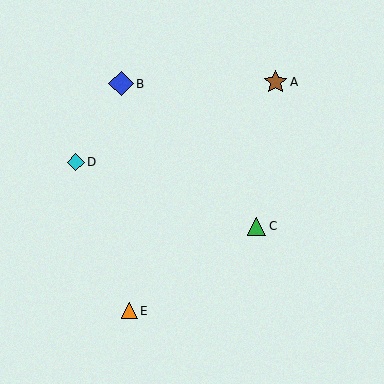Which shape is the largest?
The blue diamond (labeled B) is the largest.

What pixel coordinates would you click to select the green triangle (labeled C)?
Click at (257, 226) to select the green triangle C.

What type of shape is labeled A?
Shape A is a brown star.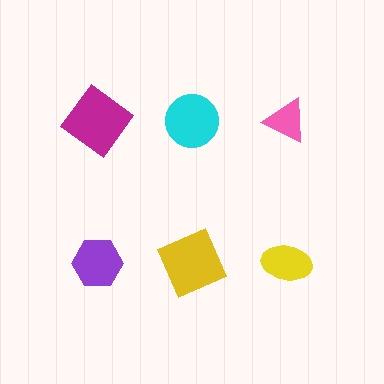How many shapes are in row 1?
3 shapes.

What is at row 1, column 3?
A pink triangle.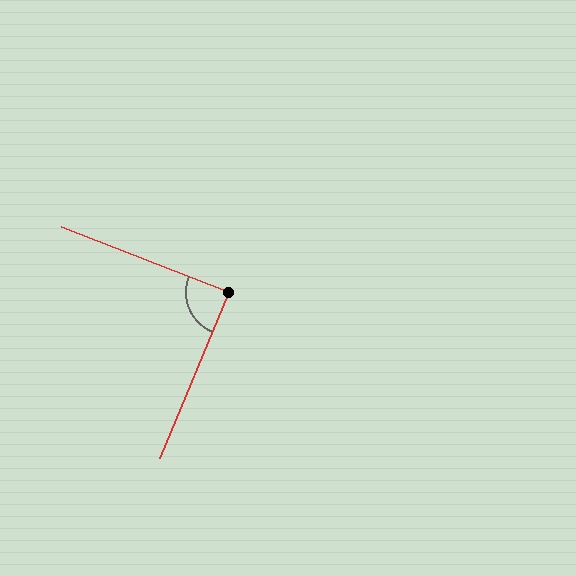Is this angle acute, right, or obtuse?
It is approximately a right angle.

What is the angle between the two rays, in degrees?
Approximately 89 degrees.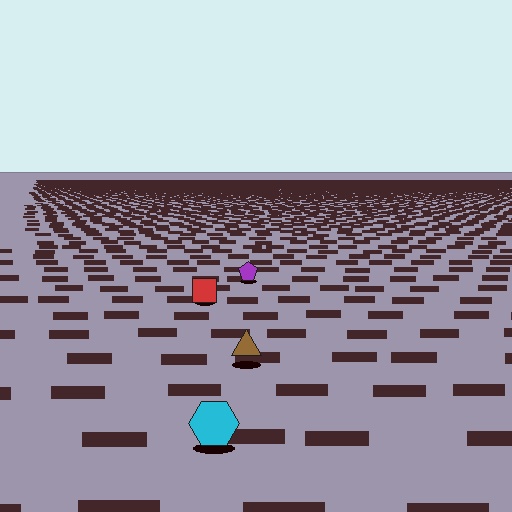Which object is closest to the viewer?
The cyan hexagon is closest. The texture marks near it are larger and more spread out.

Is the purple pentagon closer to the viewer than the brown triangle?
No. The brown triangle is closer — you can tell from the texture gradient: the ground texture is coarser near it.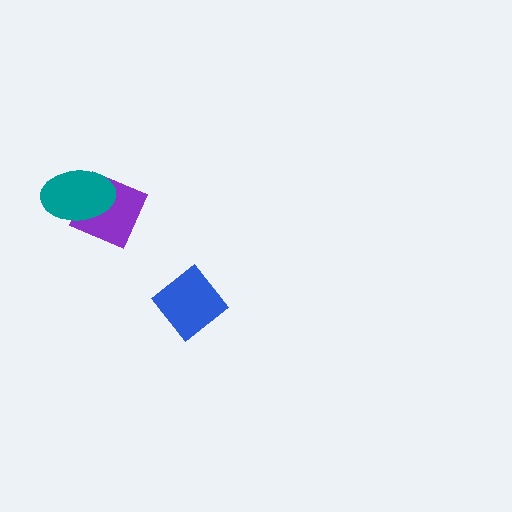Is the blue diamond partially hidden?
No, no other shape covers it.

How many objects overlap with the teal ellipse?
1 object overlaps with the teal ellipse.